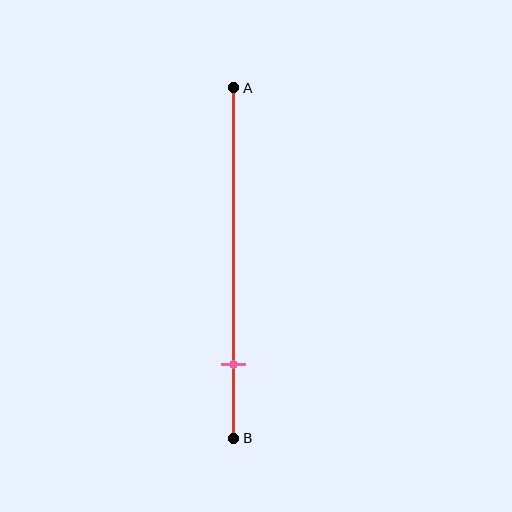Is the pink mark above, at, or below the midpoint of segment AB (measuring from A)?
The pink mark is below the midpoint of segment AB.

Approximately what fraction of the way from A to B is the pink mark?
The pink mark is approximately 80% of the way from A to B.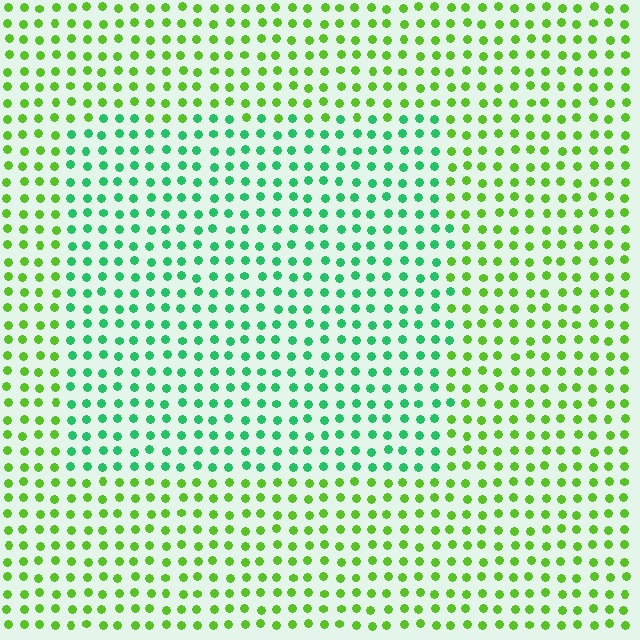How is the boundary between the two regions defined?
The boundary is defined purely by a slight shift in hue (about 45 degrees). Spacing, size, and orientation are identical on both sides.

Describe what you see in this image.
The image is filled with small lime elements in a uniform arrangement. A rectangle-shaped region is visible where the elements are tinted to a slightly different hue, forming a subtle color boundary.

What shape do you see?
I see a rectangle.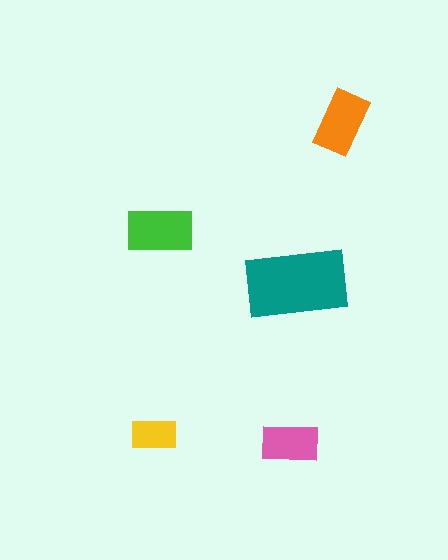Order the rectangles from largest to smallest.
the teal one, the green one, the orange one, the pink one, the yellow one.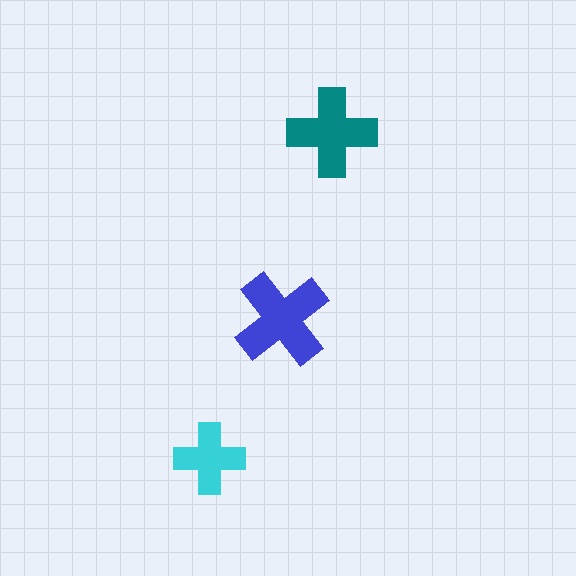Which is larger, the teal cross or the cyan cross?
The teal one.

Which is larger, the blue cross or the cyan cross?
The blue one.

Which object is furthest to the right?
The teal cross is rightmost.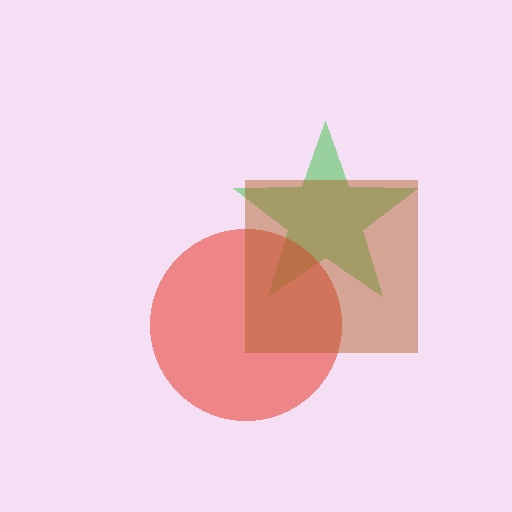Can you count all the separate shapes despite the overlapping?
Yes, there are 3 separate shapes.